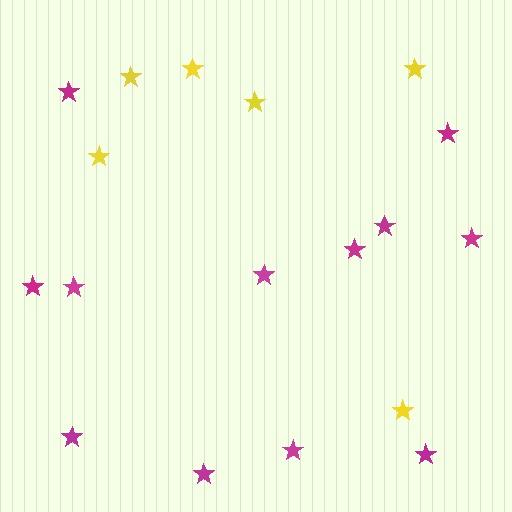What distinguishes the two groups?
There are 2 groups: one group of yellow stars (6) and one group of magenta stars (12).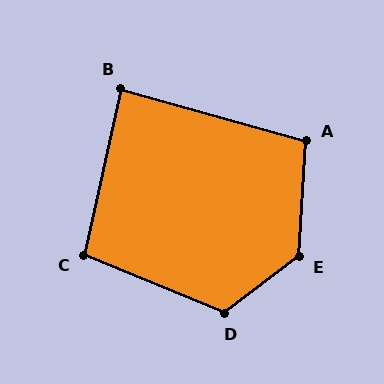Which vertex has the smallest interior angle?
B, at approximately 87 degrees.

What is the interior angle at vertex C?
Approximately 100 degrees (obtuse).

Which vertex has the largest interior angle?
E, at approximately 130 degrees.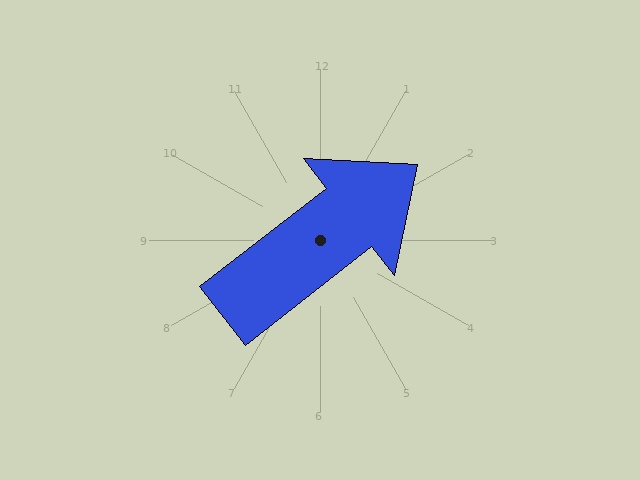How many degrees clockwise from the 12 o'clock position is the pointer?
Approximately 52 degrees.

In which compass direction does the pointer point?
Northeast.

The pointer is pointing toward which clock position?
Roughly 2 o'clock.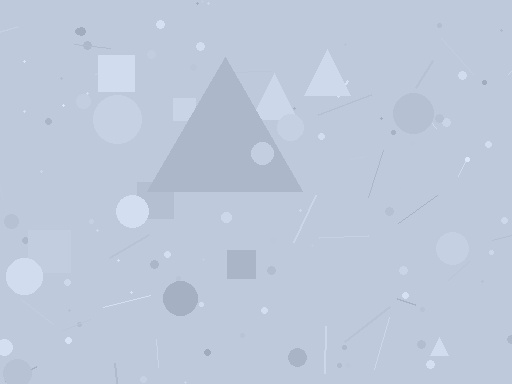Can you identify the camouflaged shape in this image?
The camouflaged shape is a triangle.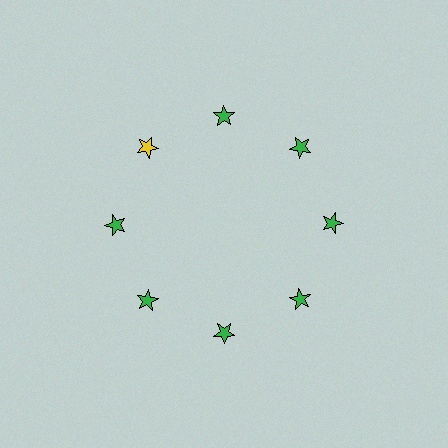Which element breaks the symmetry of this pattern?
The yellow star at roughly the 10 o'clock position breaks the symmetry. All other shapes are green stars.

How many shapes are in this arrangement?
There are 8 shapes arranged in a ring pattern.